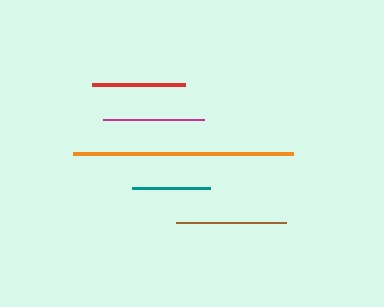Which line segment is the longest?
The orange line is the longest at approximately 220 pixels.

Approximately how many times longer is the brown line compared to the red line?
The brown line is approximately 1.2 times the length of the red line.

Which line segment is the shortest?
The teal line is the shortest at approximately 78 pixels.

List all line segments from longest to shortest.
From longest to shortest: orange, brown, magenta, red, teal.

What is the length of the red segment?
The red segment is approximately 92 pixels long.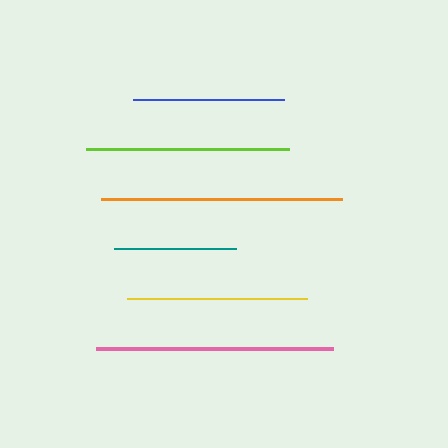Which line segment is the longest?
The orange line is the longest at approximately 241 pixels.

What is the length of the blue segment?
The blue segment is approximately 151 pixels long.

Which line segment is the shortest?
The teal line is the shortest at approximately 122 pixels.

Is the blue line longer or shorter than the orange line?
The orange line is longer than the blue line.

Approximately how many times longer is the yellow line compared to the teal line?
The yellow line is approximately 1.5 times the length of the teal line.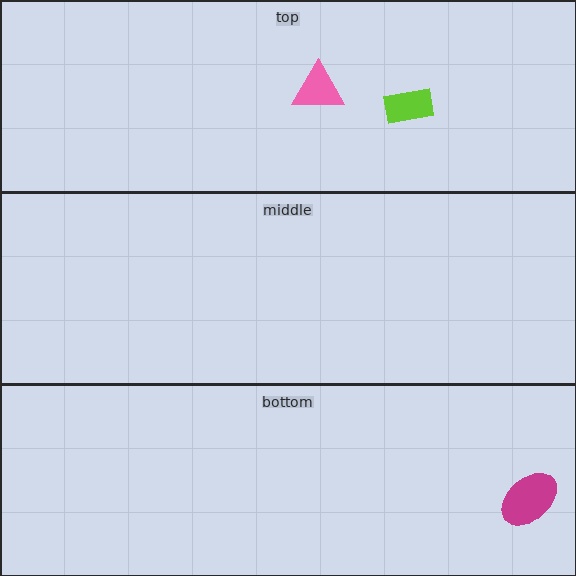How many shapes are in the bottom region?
1.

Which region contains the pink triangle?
The top region.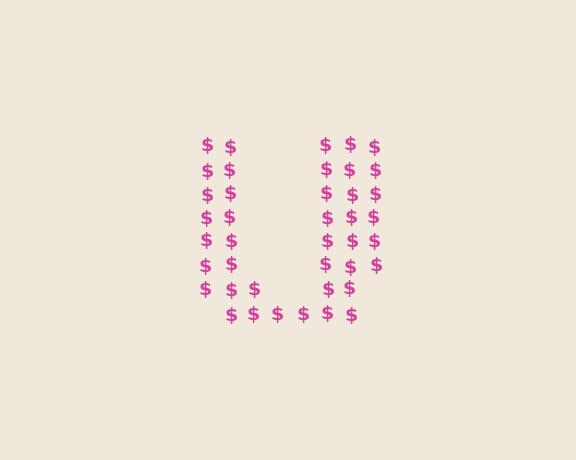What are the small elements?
The small elements are dollar signs.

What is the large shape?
The large shape is the letter U.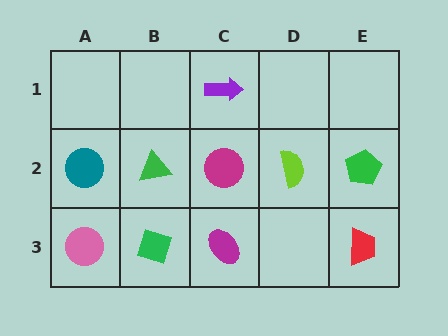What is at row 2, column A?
A teal circle.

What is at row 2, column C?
A magenta circle.